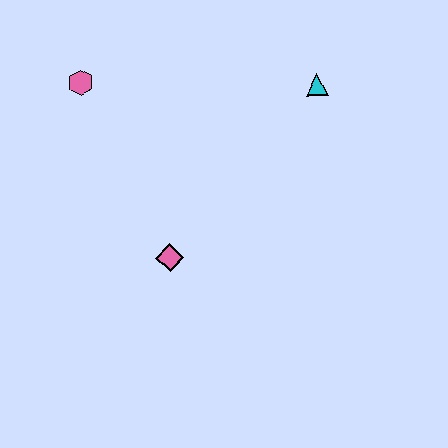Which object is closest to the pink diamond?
The pink hexagon is closest to the pink diamond.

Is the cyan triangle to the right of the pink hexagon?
Yes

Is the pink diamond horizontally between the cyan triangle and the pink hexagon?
Yes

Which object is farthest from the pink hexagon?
The cyan triangle is farthest from the pink hexagon.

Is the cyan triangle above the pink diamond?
Yes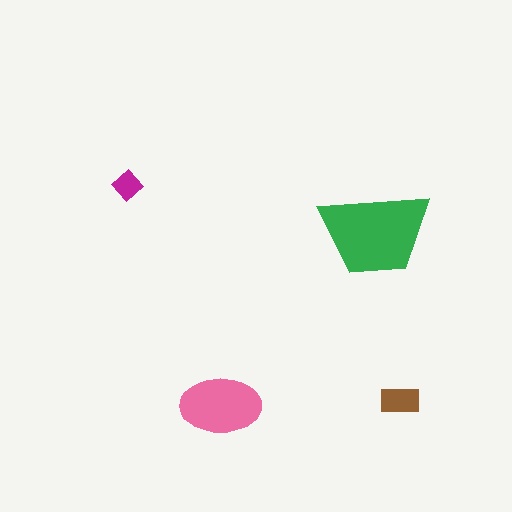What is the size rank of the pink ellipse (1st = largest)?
2nd.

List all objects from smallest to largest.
The magenta diamond, the brown rectangle, the pink ellipse, the green trapezoid.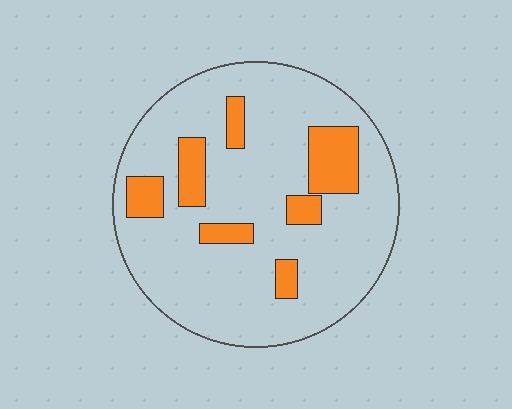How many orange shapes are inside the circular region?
7.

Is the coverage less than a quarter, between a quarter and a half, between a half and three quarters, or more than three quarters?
Less than a quarter.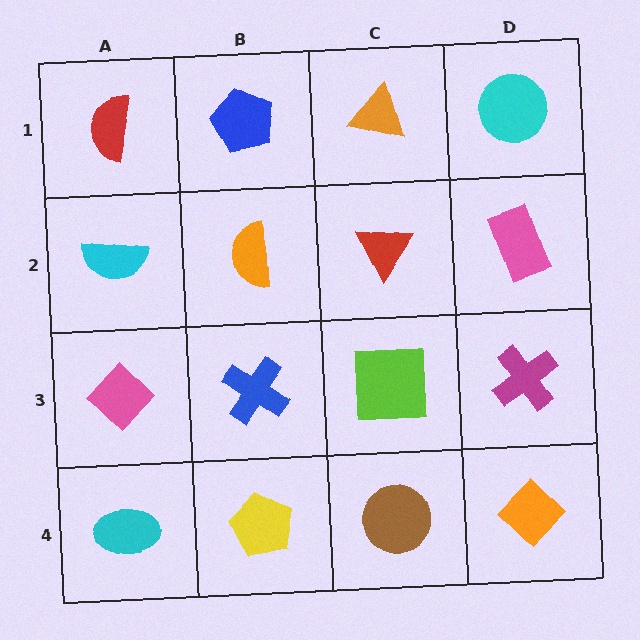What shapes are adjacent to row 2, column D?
A cyan circle (row 1, column D), a magenta cross (row 3, column D), a red triangle (row 2, column C).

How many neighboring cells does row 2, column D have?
3.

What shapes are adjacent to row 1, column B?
An orange semicircle (row 2, column B), a red semicircle (row 1, column A), an orange triangle (row 1, column C).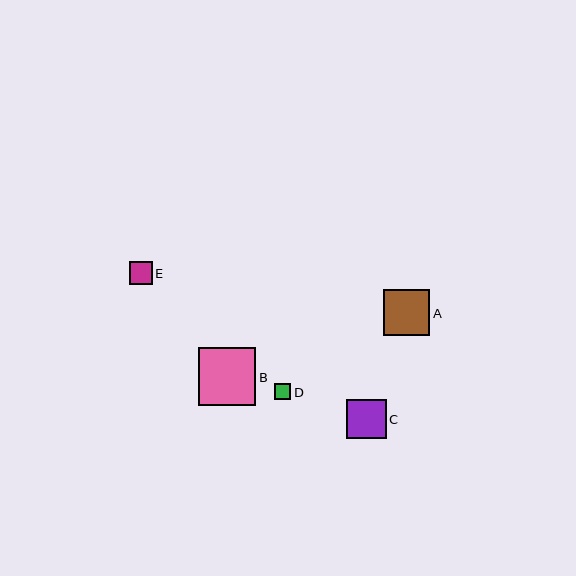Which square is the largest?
Square B is the largest with a size of approximately 58 pixels.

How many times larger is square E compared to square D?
Square E is approximately 1.4 times the size of square D.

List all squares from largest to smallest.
From largest to smallest: B, A, C, E, D.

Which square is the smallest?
Square D is the smallest with a size of approximately 17 pixels.